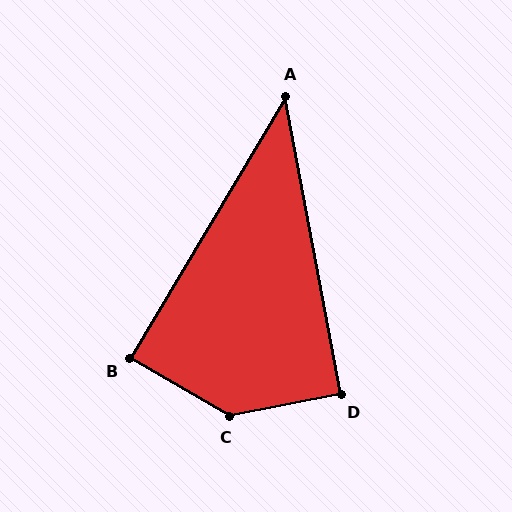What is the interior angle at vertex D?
Approximately 91 degrees (approximately right).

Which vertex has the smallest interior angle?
A, at approximately 41 degrees.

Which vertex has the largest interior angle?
C, at approximately 139 degrees.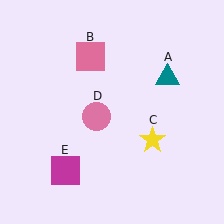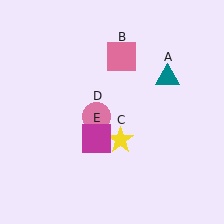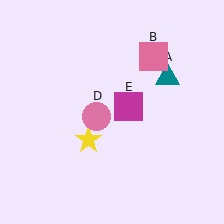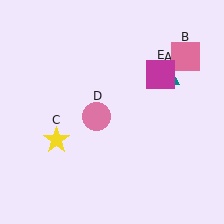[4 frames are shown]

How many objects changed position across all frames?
3 objects changed position: pink square (object B), yellow star (object C), magenta square (object E).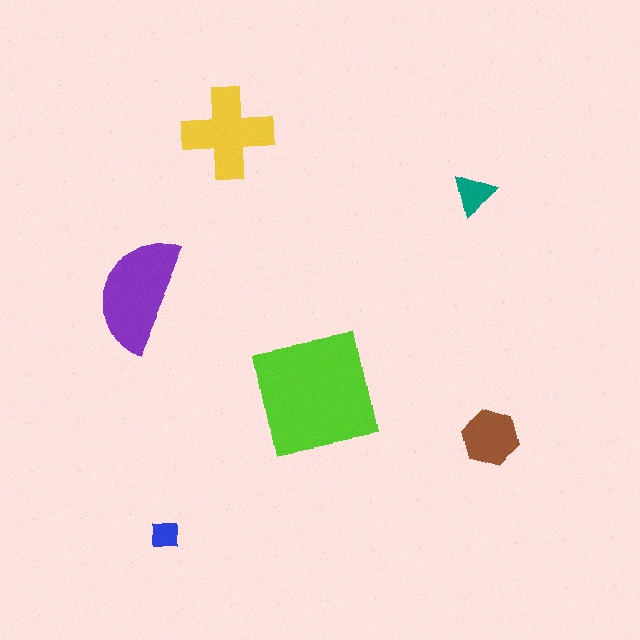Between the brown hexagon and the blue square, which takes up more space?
The brown hexagon.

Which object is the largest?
The lime square.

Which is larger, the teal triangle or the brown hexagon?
The brown hexagon.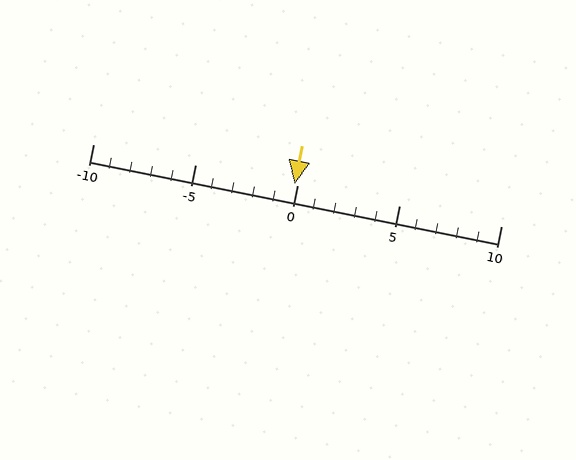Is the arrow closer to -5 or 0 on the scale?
The arrow is closer to 0.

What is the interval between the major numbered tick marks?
The major tick marks are spaced 5 units apart.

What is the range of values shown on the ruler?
The ruler shows values from -10 to 10.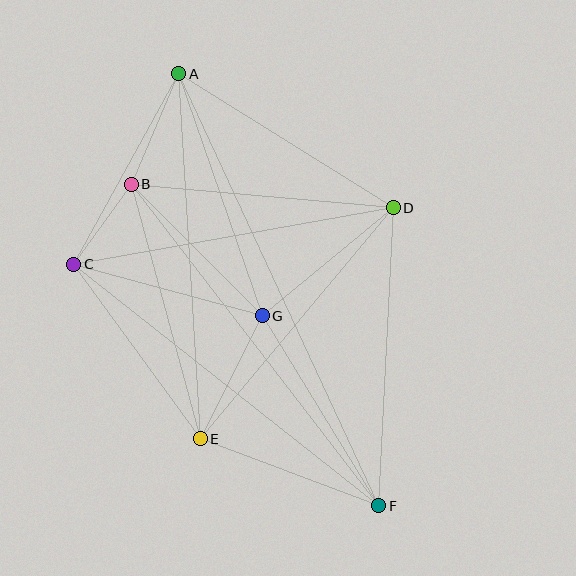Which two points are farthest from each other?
Points A and F are farthest from each other.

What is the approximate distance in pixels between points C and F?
The distance between C and F is approximately 389 pixels.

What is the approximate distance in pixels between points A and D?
The distance between A and D is approximately 253 pixels.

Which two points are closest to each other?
Points B and C are closest to each other.